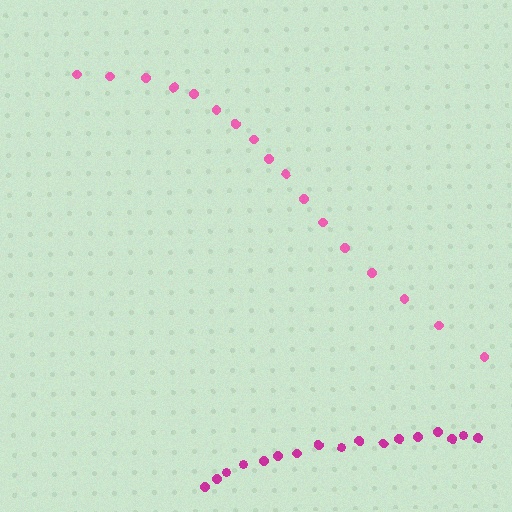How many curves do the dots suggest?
There are 2 distinct paths.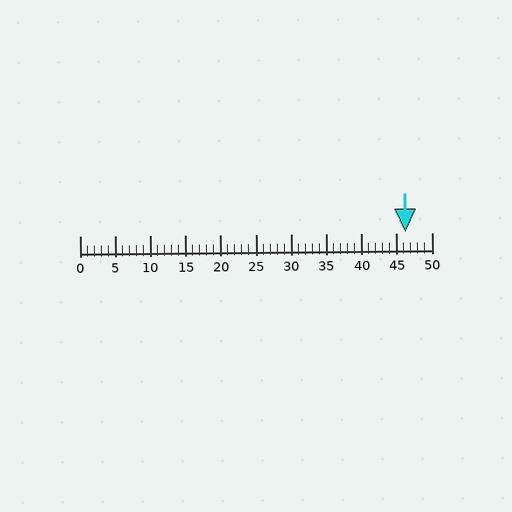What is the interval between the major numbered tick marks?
The major tick marks are spaced 5 units apart.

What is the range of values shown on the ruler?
The ruler shows values from 0 to 50.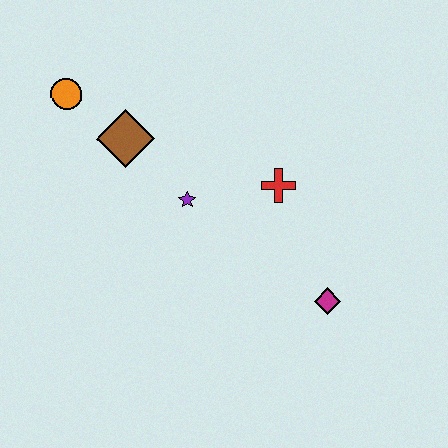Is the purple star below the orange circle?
Yes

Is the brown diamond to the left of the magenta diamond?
Yes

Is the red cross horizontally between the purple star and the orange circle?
No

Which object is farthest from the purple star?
The magenta diamond is farthest from the purple star.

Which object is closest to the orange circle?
The brown diamond is closest to the orange circle.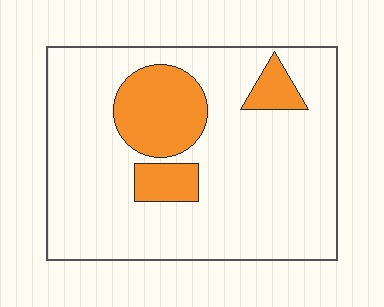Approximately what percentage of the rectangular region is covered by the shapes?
Approximately 20%.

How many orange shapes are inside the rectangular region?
3.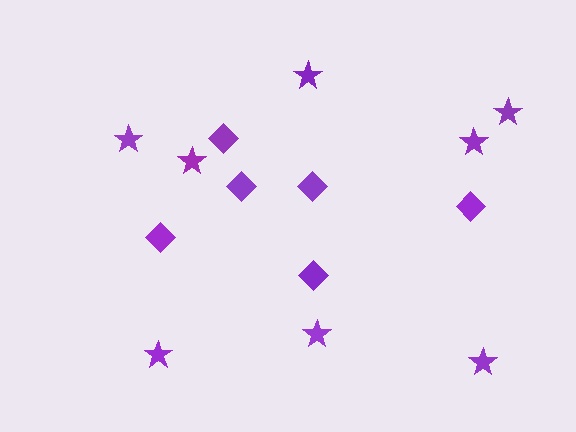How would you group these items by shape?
There are 2 groups: one group of stars (8) and one group of diamonds (6).